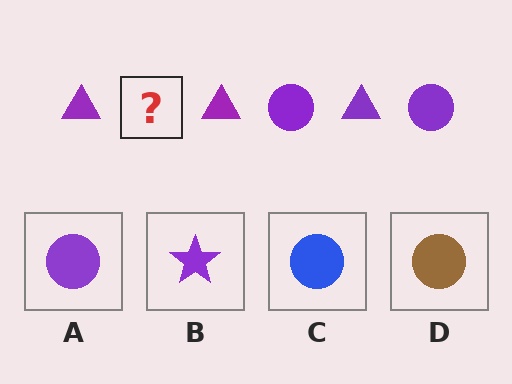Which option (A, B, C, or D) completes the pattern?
A.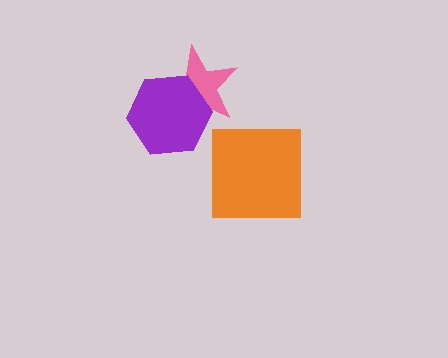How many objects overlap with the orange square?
0 objects overlap with the orange square.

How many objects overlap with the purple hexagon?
1 object overlaps with the purple hexagon.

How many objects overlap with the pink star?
1 object overlaps with the pink star.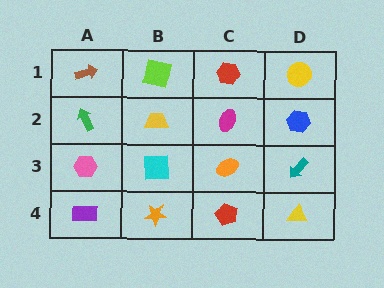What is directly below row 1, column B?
A yellow trapezoid.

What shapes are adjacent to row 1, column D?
A blue hexagon (row 2, column D), a red hexagon (row 1, column C).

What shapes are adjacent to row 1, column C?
A magenta ellipse (row 2, column C), a lime square (row 1, column B), a yellow circle (row 1, column D).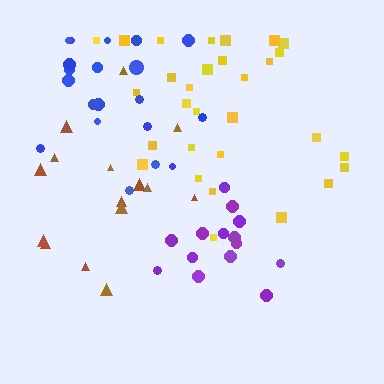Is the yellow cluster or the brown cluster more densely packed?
Yellow.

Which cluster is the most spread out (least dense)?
Brown.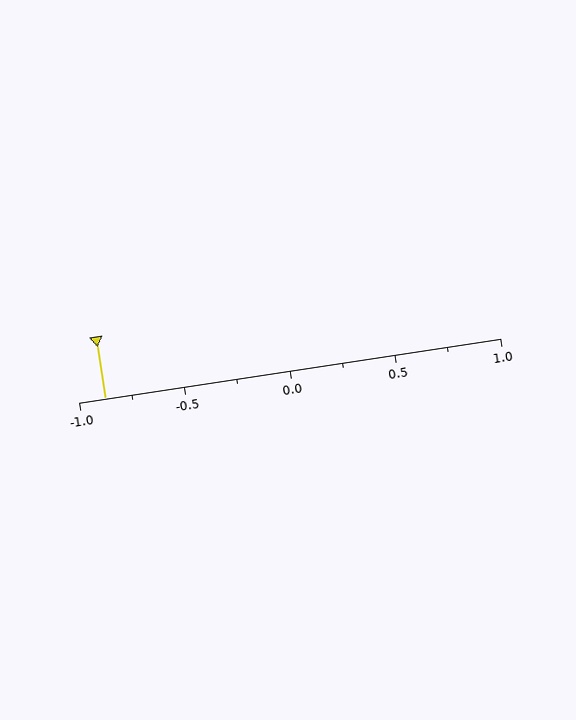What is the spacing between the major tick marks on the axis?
The major ticks are spaced 0.5 apart.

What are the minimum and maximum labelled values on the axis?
The axis runs from -1.0 to 1.0.